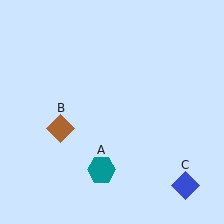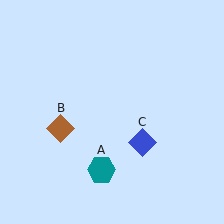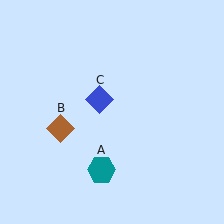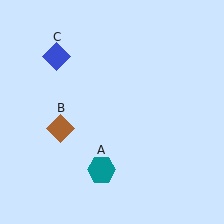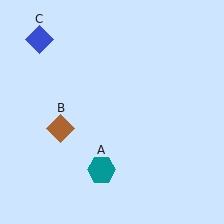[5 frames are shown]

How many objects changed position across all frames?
1 object changed position: blue diamond (object C).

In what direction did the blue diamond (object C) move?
The blue diamond (object C) moved up and to the left.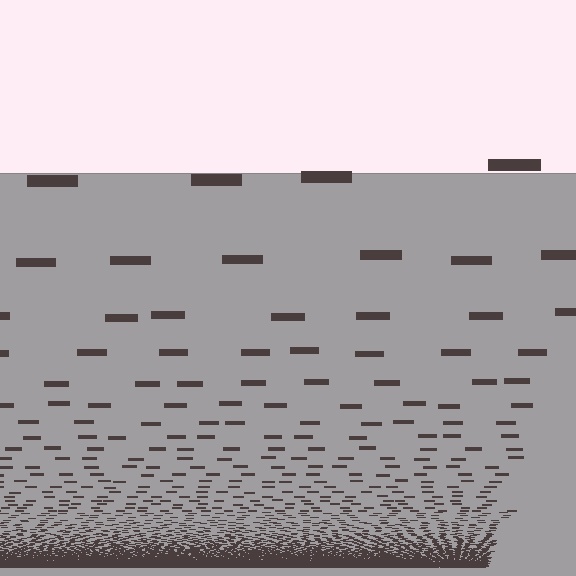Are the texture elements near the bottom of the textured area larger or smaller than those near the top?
Smaller. The gradient is inverted — elements near the bottom are smaller and denser.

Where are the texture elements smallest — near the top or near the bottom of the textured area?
Near the bottom.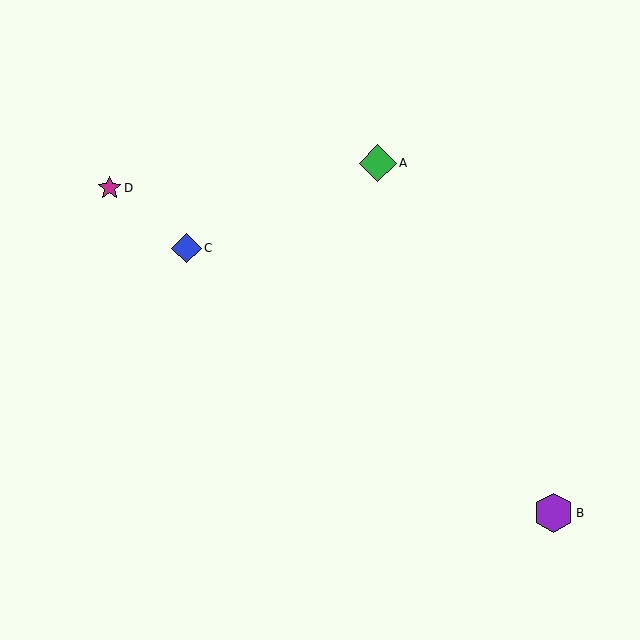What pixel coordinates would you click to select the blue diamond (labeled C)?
Click at (187, 248) to select the blue diamond C.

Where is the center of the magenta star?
The center of the magenta star is at (109, 188).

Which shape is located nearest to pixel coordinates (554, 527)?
The purple hexagon (labeled B) at (553, 513) is nearest to that location.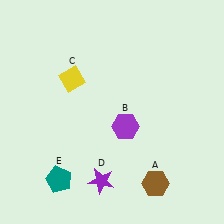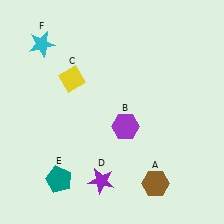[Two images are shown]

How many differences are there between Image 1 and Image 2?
There is 1 difference between the two images.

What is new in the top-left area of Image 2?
A cyan star (F) was added in the top-left area of Image 2.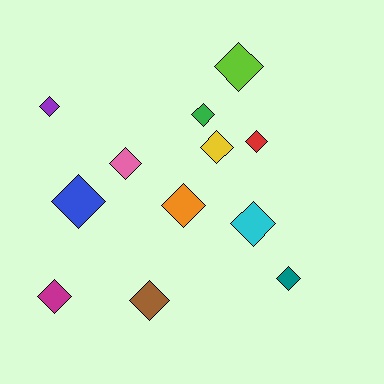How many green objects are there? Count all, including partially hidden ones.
There is 1 green object.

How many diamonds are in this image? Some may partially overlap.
There are 12 diamonds.